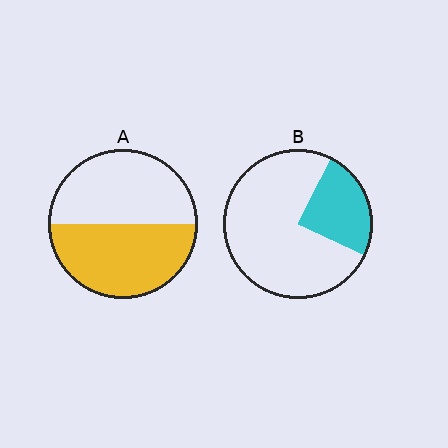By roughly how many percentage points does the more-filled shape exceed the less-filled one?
By roughly 25 percentage points (A over B).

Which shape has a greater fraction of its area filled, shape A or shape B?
Shape A.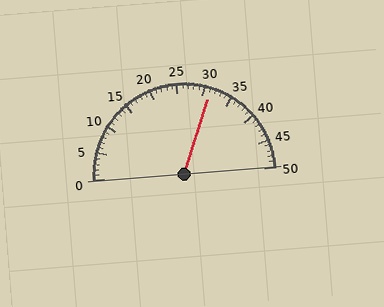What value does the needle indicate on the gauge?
The needle indicates approximately 31.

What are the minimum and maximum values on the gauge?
The gauge ranges from 0 to 50.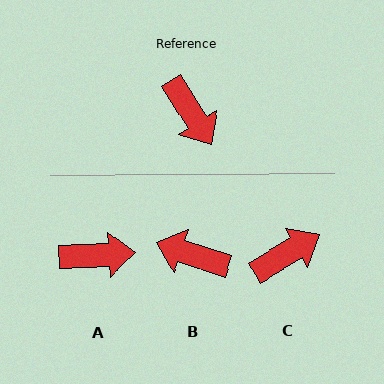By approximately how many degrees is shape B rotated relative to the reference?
Approximately 140 degrees clockwise.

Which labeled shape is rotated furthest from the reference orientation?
B, about 140 degrees away.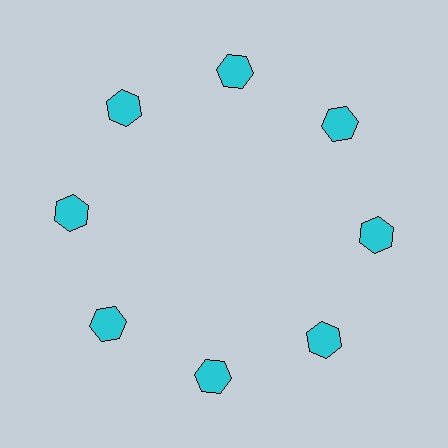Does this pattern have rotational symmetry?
Yes, this pattern has 8-fold rotational symmetry. It looks the same after rotating 45 degrees around the center.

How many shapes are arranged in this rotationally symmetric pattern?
There are 8 shapes, arranged in 8 groups of 1.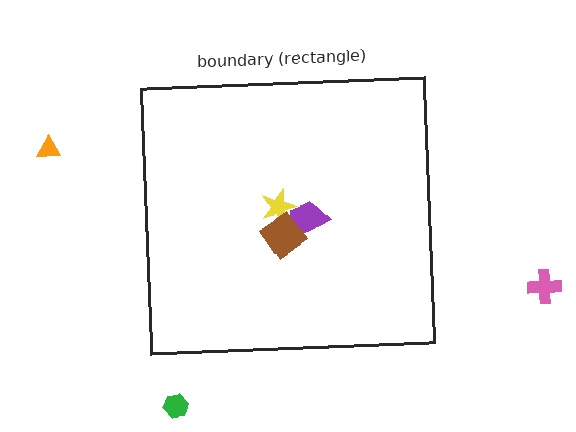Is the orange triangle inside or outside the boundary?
Outside.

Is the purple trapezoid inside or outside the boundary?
Inside.